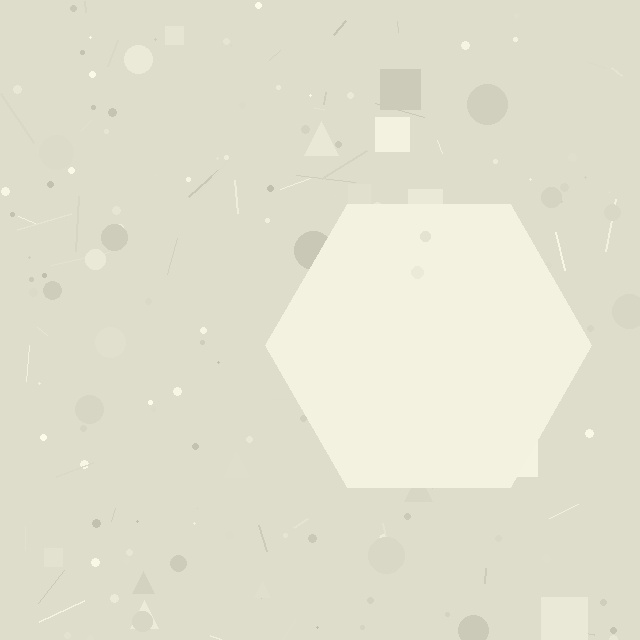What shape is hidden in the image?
A hexagon is hidden in the image.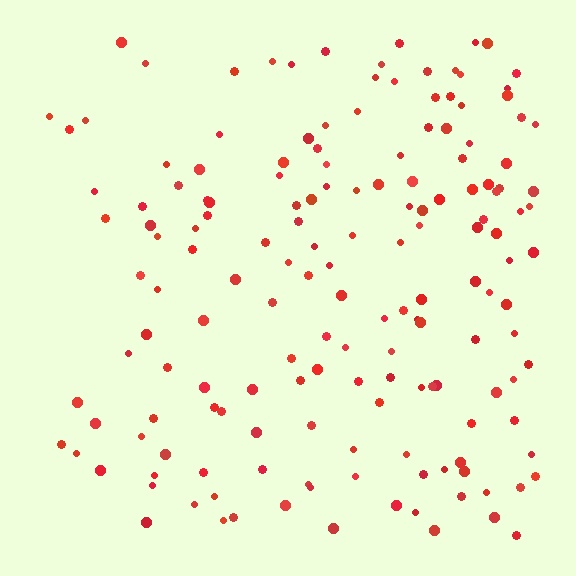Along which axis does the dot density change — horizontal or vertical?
Horizontal.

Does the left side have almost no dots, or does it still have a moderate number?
Still a moderate number, just noticeably fewer than the right.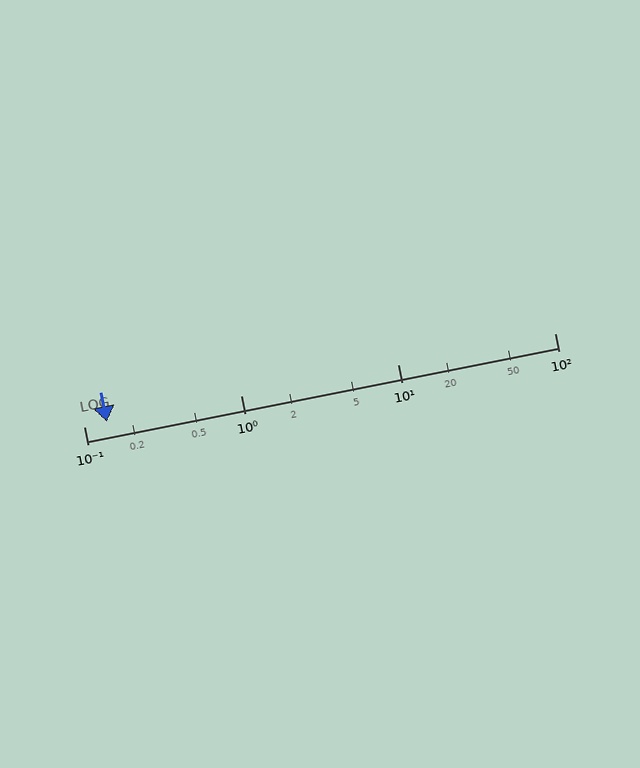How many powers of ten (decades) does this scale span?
The scale spans 3 decades, from 0.1 to 100.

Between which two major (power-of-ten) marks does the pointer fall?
The pointer is between 0.1 and 1.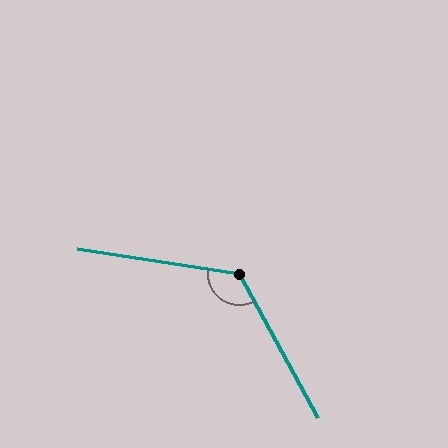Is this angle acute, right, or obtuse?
It is obtuse.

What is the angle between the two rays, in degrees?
Approximately 127 degrees.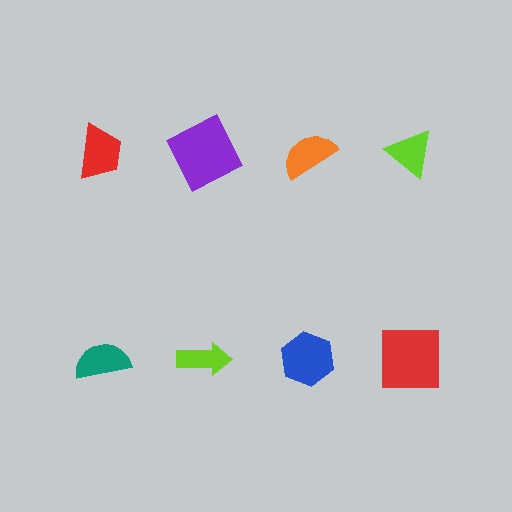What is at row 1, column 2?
A purple square.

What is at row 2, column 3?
A blue hexagon.